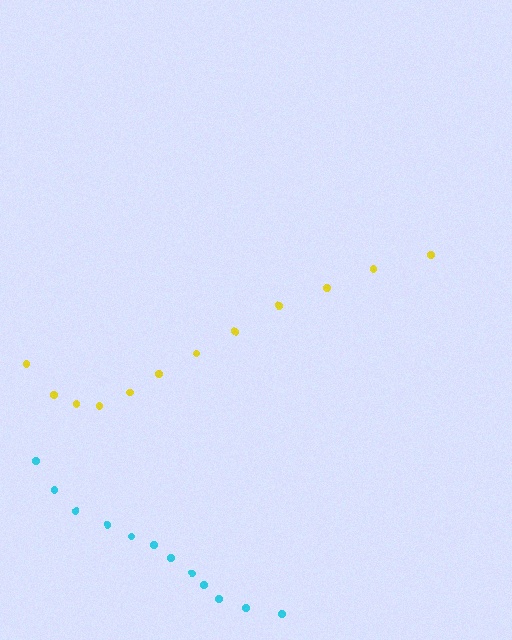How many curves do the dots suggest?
There are 2 distinct paths.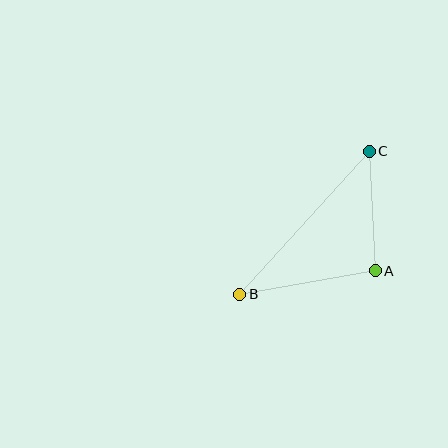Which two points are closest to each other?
Points A and C are closest to each other.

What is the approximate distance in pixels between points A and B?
The distance between A and B is approximately 138 pixels.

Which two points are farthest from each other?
Points B and C are farthest from each other.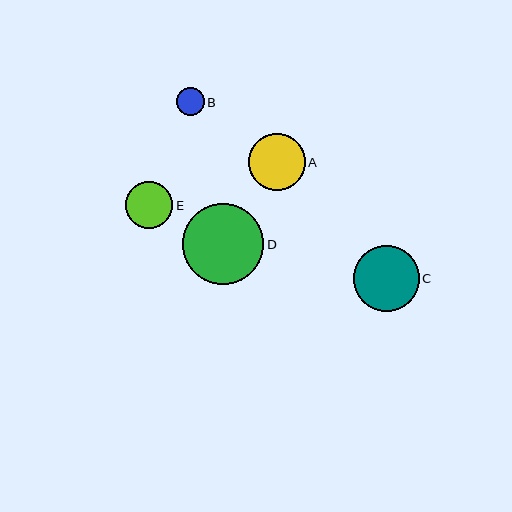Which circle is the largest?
Circle D is the largest with a size of approximately 82 pixels.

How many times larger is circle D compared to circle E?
Circle D is approximately 1.7 times the size of circle E.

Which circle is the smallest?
Circle B is the smallest with a size of approximately 28 pixels.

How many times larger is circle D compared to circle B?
Circle D is approximately 2.9 times the size of circle B.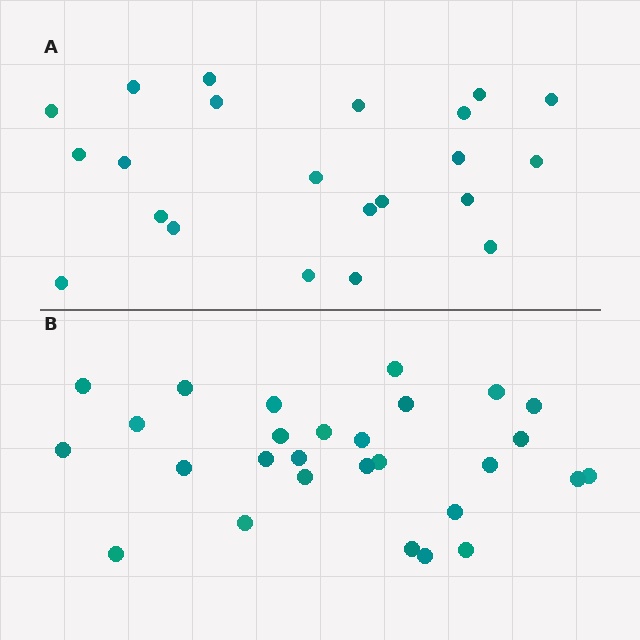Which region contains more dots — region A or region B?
Region B (the bottom region) has more dots.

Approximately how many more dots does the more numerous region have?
Region B has about 6 more dots than region A.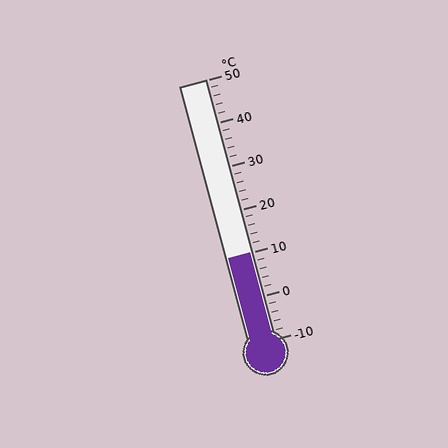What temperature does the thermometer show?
The thermometer shows approximately 10°C.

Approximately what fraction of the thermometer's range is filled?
The thermometer is filled to approximately 35% of its range.